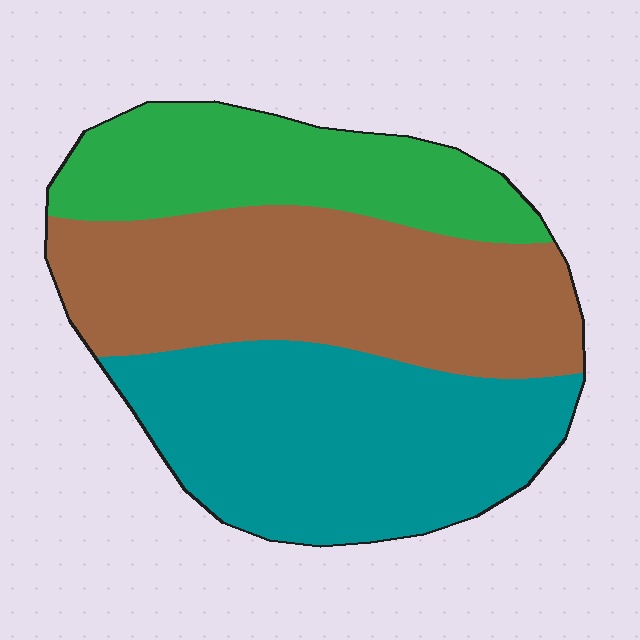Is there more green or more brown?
Brown.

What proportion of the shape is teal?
Teal takes up about three eighths (3/8) of the shape.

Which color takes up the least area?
Green, at roughly 25%.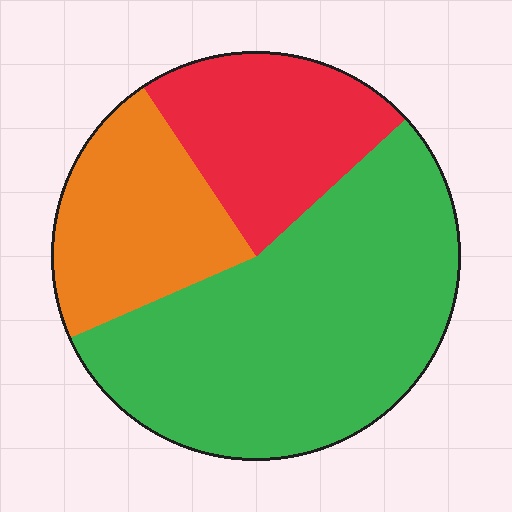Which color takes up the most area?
Green, at roughly 55%.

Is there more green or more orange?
Green.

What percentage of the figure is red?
Red covers roughly 25% of the figure.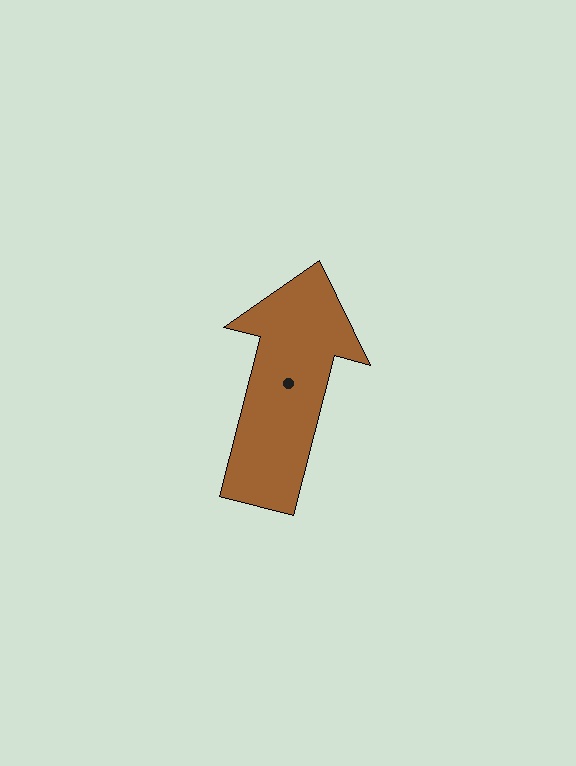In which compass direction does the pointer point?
North.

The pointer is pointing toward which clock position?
Roughly 12 o'clock.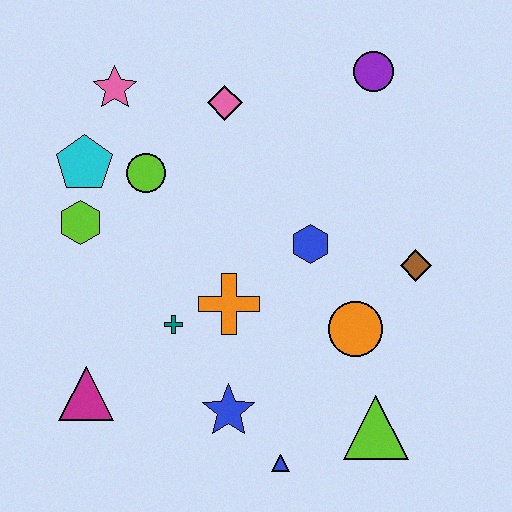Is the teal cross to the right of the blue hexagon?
No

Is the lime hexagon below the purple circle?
Yes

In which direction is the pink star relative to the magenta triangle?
The pink star is above the magenta triangle.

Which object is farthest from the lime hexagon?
The lime triangle is farthest from the lime hexagon.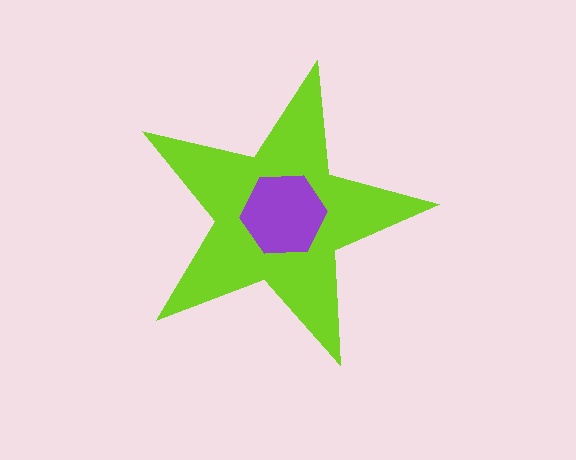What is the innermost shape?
The purple hexagon.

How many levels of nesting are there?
2.